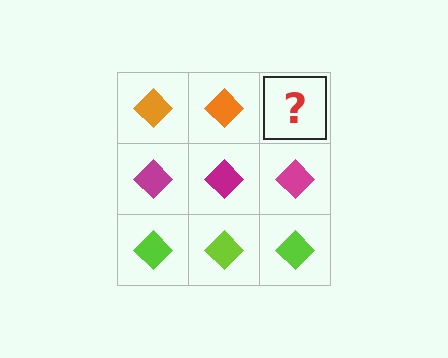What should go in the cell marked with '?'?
The missing cell should contain an orange diamond.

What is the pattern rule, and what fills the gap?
The rule is that each row has a consistent color. The gap should be filled with an orange diamond.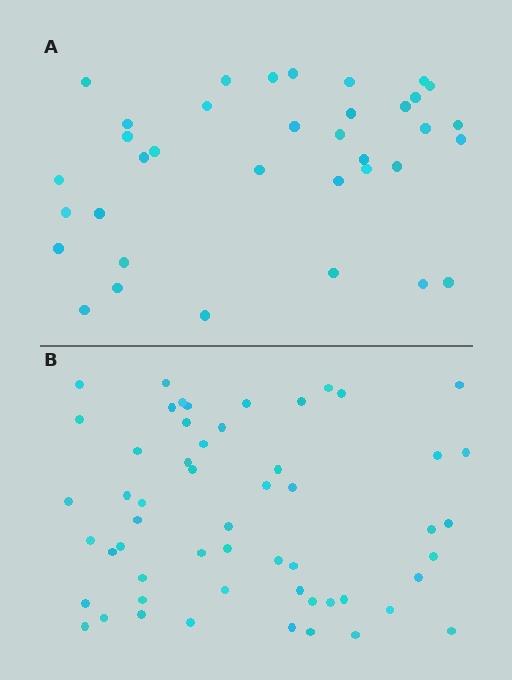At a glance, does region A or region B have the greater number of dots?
Region B (the bottom region) has more dots.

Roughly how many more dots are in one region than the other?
Region B has approximately 20 more dots than region A.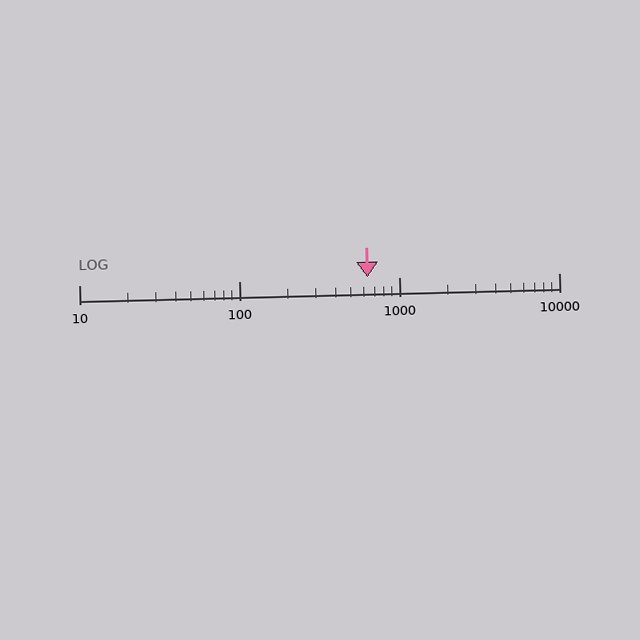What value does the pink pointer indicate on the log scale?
The pointer indicates approximately 640.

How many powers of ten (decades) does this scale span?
The scale spans 3 decades, from 10 to 10000.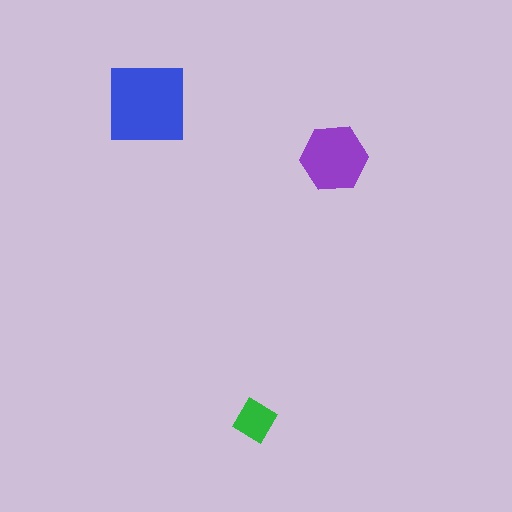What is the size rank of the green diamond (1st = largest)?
3rd.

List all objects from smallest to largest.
The green diamond, the purple hexagon, the blue square.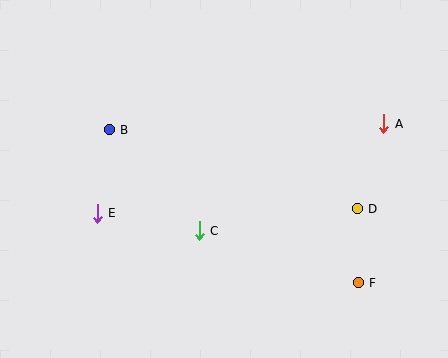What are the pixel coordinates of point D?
Point D is at (357, 209).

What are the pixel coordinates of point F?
Point F is at (358, 283).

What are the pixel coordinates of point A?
Point A is at (384, 124).